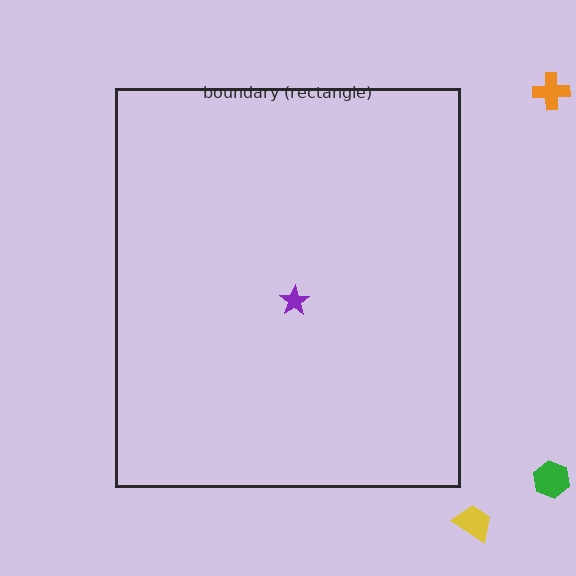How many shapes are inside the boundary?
1 inside, 3 outside.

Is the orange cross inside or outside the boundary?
Outside.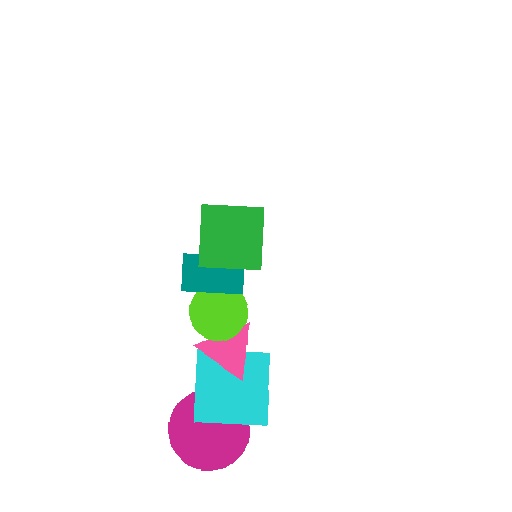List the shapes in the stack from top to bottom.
From top to bottom: the green square, the teal rectangle, the lime circle, the pink triangle, the cyan square, the magenta circle.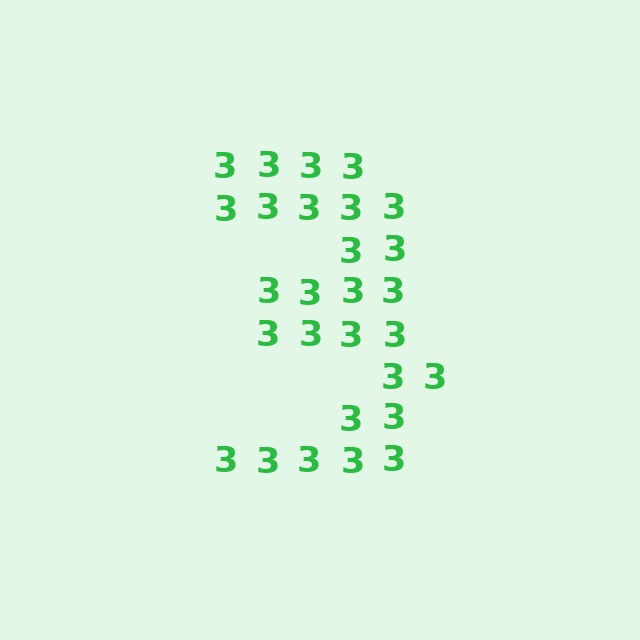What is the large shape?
The large shape is the digit 3.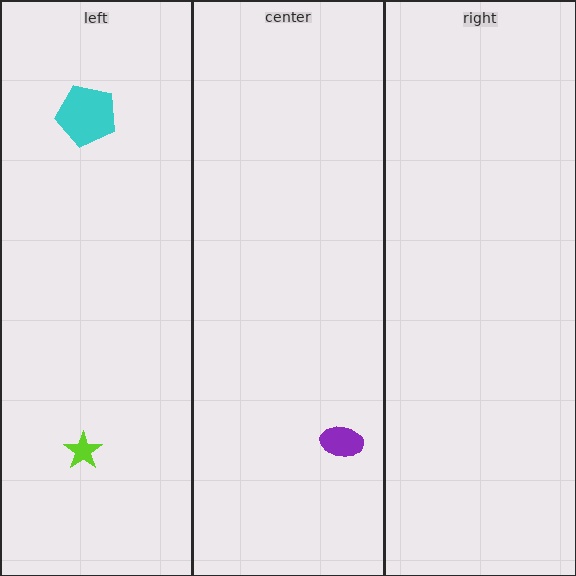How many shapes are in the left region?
2.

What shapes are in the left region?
The cyan pentagon, the lime star.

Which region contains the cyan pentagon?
The left region.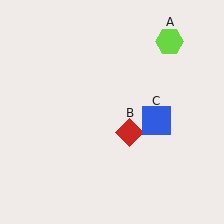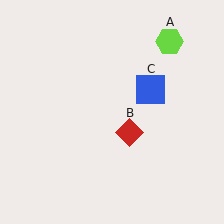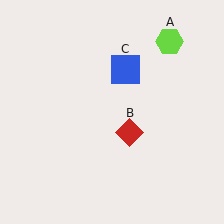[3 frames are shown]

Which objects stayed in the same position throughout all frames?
Lime hexagon (object A) and red diamond (object B) remained stationary.